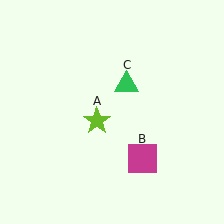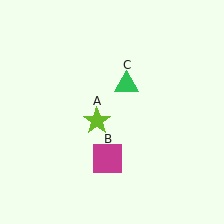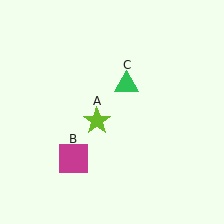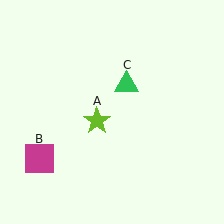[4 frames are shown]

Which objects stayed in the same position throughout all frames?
Lime star (object A) and green triangle (object C) remained stationary.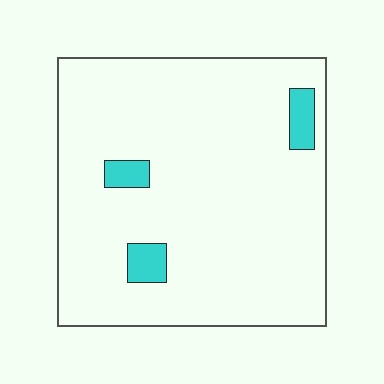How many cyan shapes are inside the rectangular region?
3.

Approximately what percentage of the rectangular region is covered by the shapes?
Approximately 5%.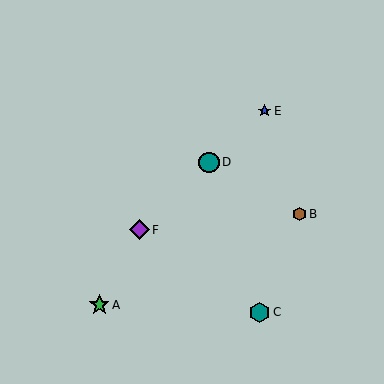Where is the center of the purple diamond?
The center of the purple diamond is at (140, 230).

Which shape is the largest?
The teal hexagon (labeled C) is the largest.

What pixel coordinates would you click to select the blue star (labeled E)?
Click at (264, 111) to select the blue star E.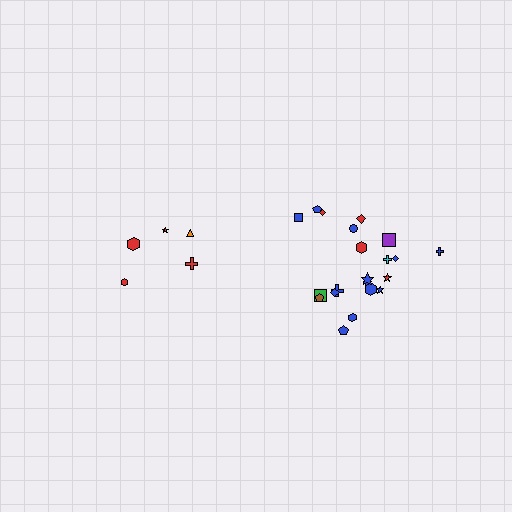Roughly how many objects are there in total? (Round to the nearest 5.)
Roughly 25 objects in total.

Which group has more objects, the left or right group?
The right group.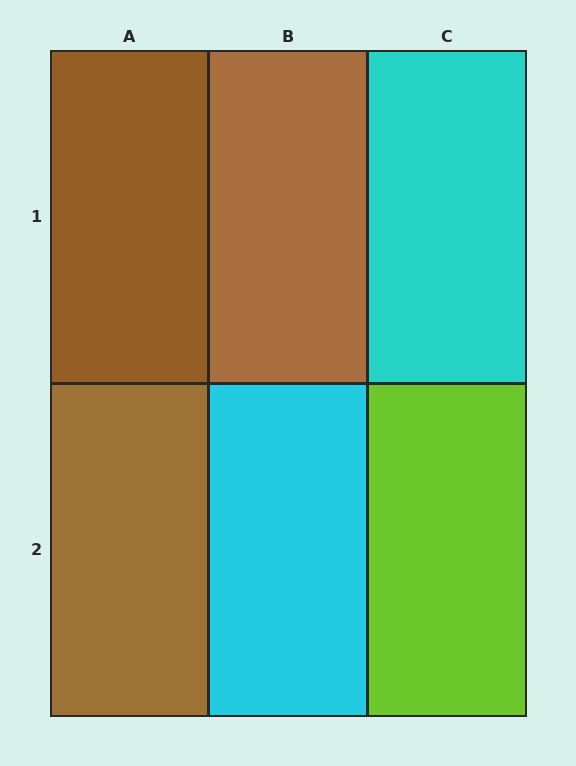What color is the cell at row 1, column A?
Brown.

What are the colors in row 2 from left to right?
Brown, cyan, lime.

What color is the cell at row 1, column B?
Brown.